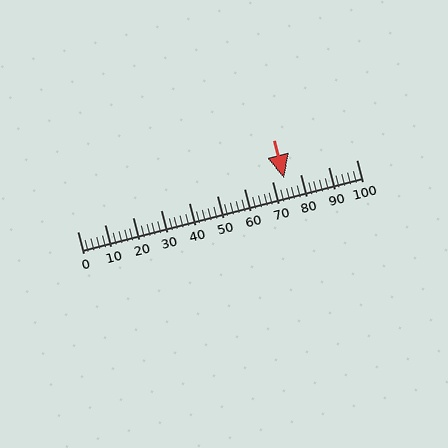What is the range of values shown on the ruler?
The ruler shows values from 0 to 100.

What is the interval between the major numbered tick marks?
The major tick marks are spaced 10 units apart.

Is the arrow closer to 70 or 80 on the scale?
The arrow is closer to 70.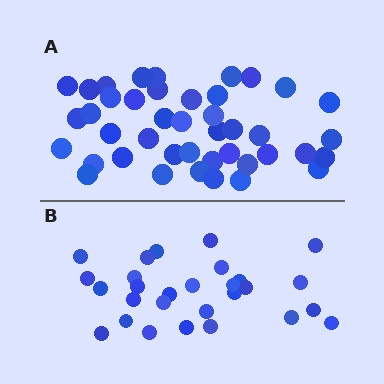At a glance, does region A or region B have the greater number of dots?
Region A (the top region) has more dots.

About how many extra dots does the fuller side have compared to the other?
Region A has approximately 15 more dots than region B.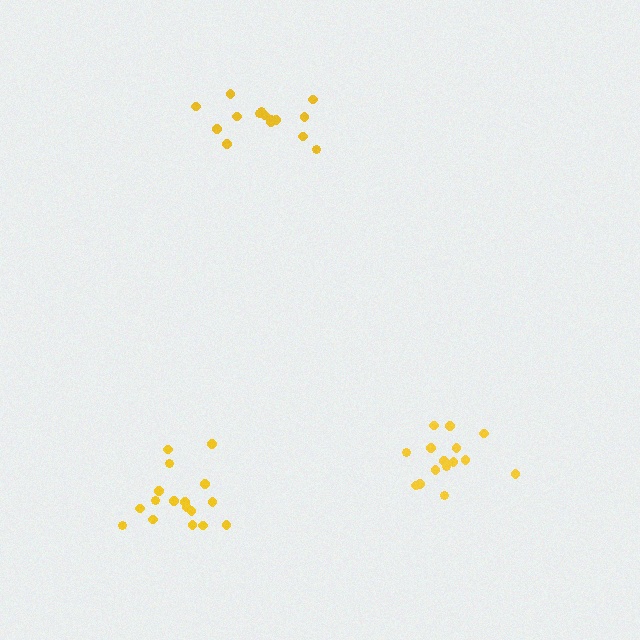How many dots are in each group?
Group 1: 15 dots, Group 2: 17 dots, Group 3: 15 dots (47 total).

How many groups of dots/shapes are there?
There are 3 groups.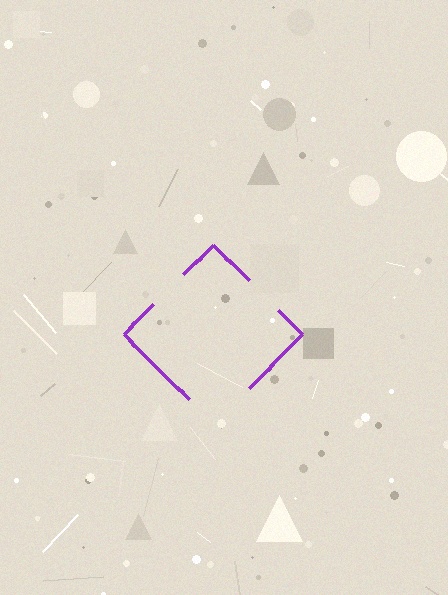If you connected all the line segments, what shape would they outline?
They would outline a diamond.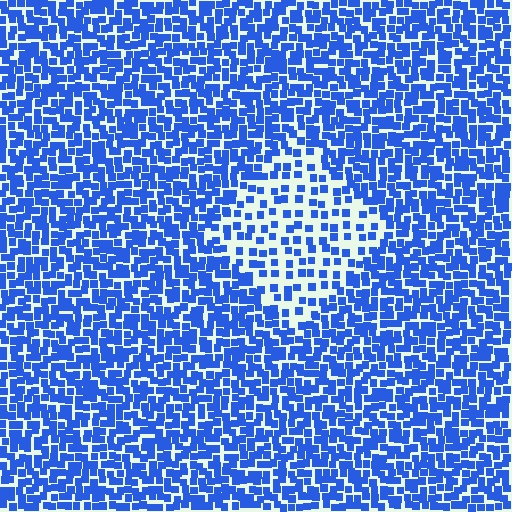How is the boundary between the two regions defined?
The boundary is defined by a change in element density (approximately 2.2x ratio). All elements are the same color, size, and shape.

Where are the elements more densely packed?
The elements are more densely packed outside the diamond boundary.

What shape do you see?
I see a diamond.